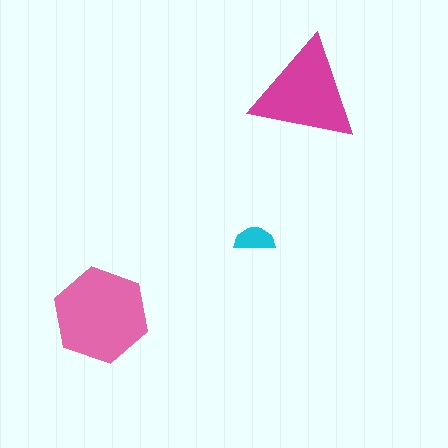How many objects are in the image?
There are 3 objects in the image.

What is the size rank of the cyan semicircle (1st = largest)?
3rd.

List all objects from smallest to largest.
The cyan semicircle, the magenta triangle, the pink hexagon.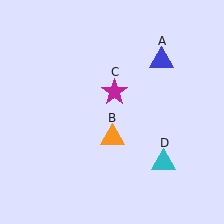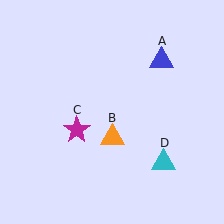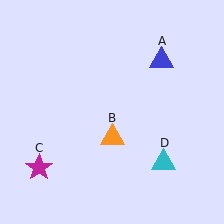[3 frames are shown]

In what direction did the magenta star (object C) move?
The magenta star (object C) moved down and to the left.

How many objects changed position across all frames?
1 object changed position: magenta star (object C).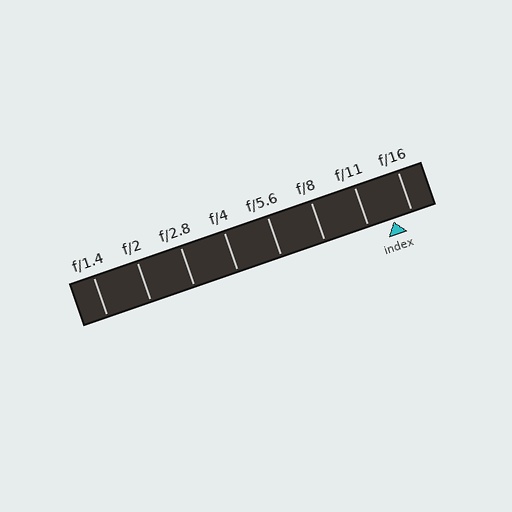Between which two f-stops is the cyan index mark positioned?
The index mark is between f/11 and f/16.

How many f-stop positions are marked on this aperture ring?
There are 8 f-stop positions marked.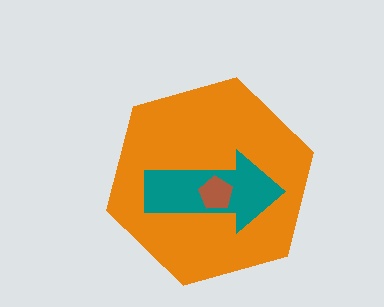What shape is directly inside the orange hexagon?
The teal arrow.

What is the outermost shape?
The orange hexagon.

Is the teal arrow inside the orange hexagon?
Yes.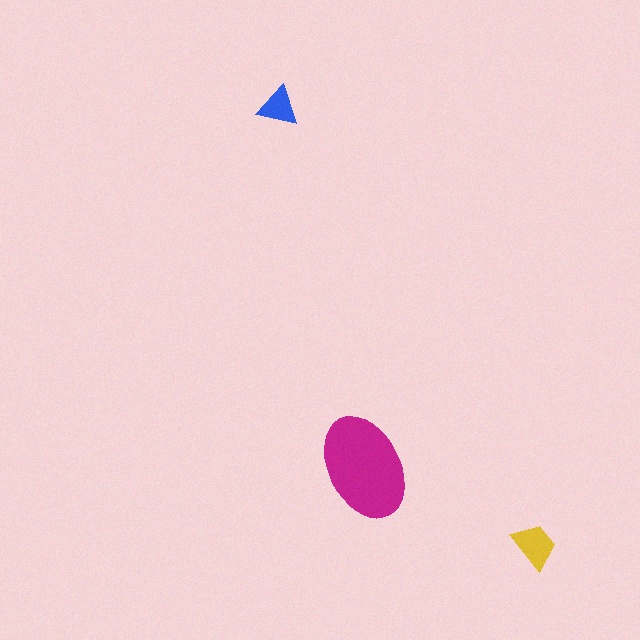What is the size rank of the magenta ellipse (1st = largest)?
1st.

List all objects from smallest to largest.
The blue triangle, the yellow trapezoid, the magenta ellipse.